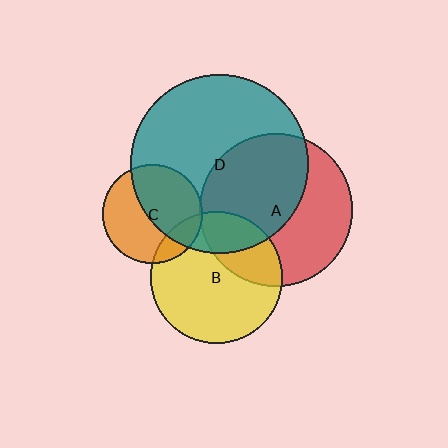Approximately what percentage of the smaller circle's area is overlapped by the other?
Approximately 20%.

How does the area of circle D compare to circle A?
Approximately 1.4 times.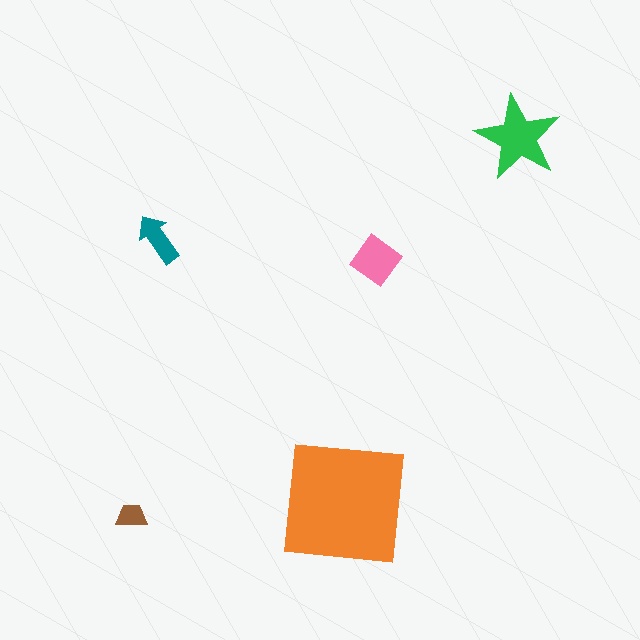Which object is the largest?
The orange square.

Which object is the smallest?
The brown trapezoid.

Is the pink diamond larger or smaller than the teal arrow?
Larger.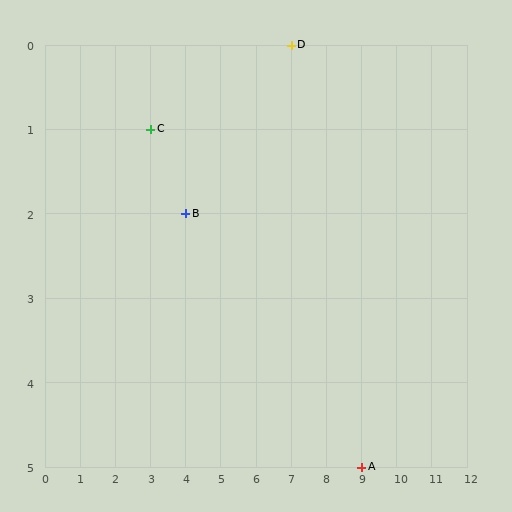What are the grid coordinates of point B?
Point B is at grid coordinates (4, 2).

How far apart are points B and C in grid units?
Points B and C are 1 column and 1 row apart (about 1.4 grid units diagonally).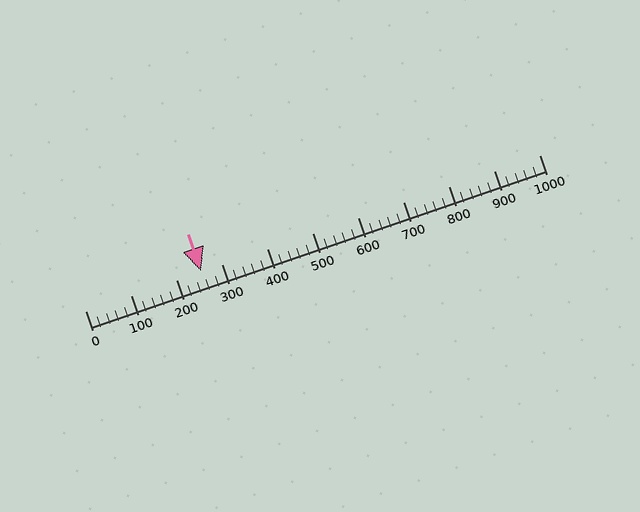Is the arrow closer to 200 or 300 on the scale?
The arrow is closer to 300.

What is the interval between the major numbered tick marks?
The major tick marks are spaced 100 units apart.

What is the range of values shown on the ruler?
The ruler shows values from 0 to 1000.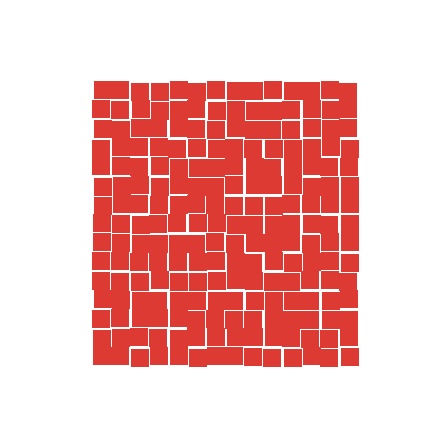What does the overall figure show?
The overall figure shows a square.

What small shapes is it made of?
It is made of small squares.